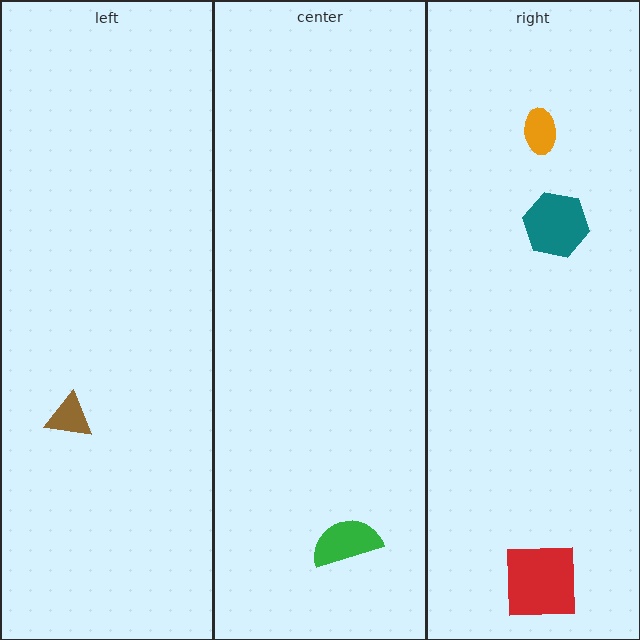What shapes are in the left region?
The brown triangle.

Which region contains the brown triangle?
The left region.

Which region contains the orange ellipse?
The right region.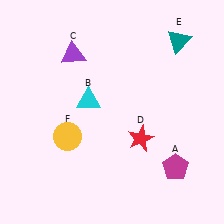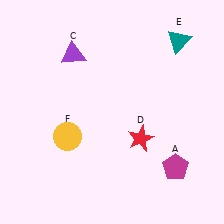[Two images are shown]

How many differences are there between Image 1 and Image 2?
There is 1 difference between the two images.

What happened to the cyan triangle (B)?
The cyan triangle (B) was removed in Image 2. It was in the top-left area of Image 1.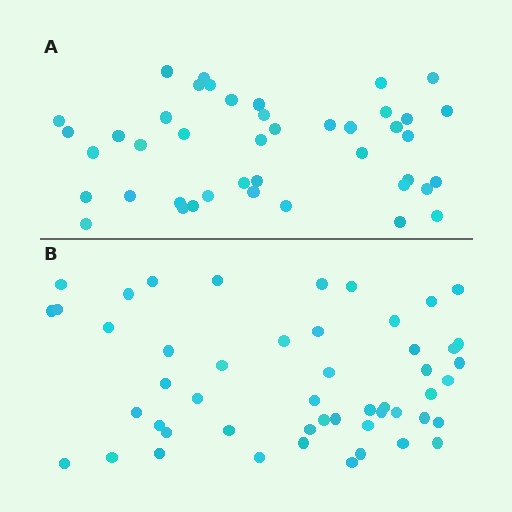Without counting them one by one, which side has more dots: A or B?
Region B (the bottom region) has more dots.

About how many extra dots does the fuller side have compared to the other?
Region B has roughly 8 or so more dots than region A.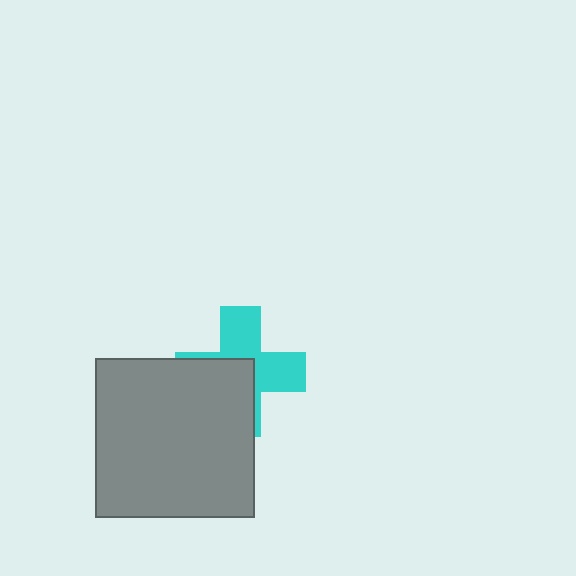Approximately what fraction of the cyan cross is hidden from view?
Roughly 48% of the cyan cross is hidden behind the gray square.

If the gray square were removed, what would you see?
You would see the complete cyan cross.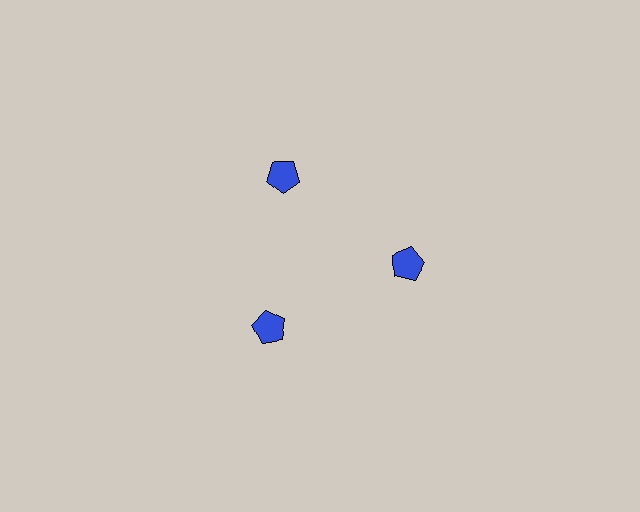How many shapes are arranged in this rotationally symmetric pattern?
There are 3 shapes, arranged in 3 groups of 1.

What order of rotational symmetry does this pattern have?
This pattern has 3-fold rotational symmetry.